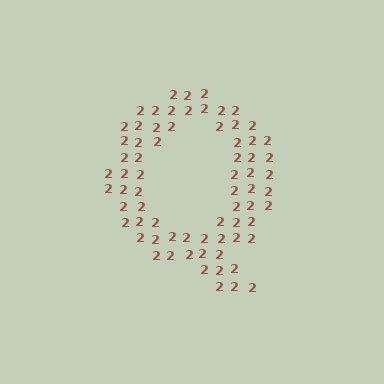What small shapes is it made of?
It is made of small digit 2's.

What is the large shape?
The large shape is the letter Q.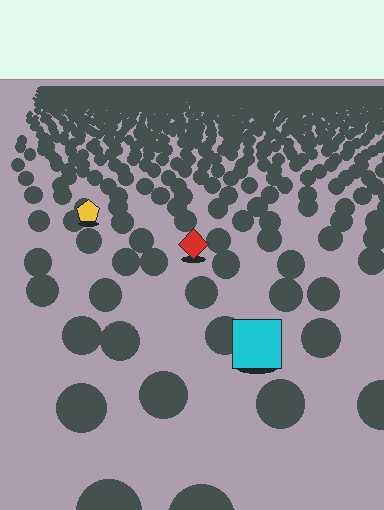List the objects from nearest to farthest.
From nearest to farthest: the cyan square, the red diamond, the yellow pentagon.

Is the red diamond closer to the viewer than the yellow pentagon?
Yes. The red diamond is closer — you can tell from the texture gradient: the ground texture is coarser near it.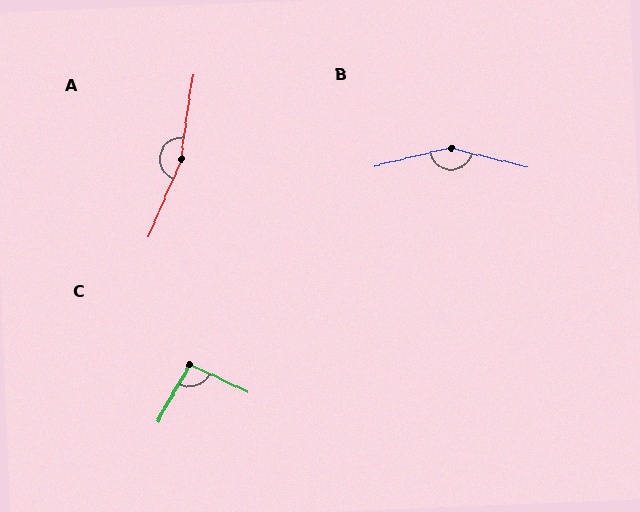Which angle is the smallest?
C, at approximately 95 degrees.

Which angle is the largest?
A, at approximately 165 degrees.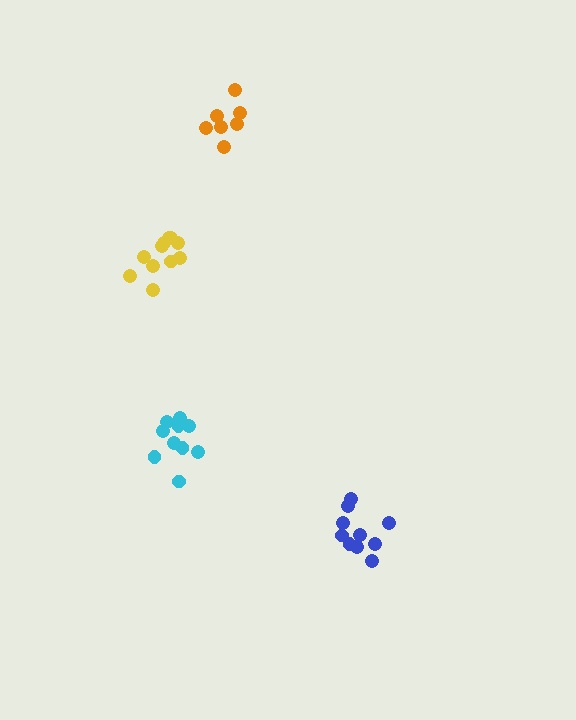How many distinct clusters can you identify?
There are 4 distinct clusters.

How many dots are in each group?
Group 1: 10 dots, Group 2: 7 dots, Group 3: 10 dots, Group 4: 11 dots (38 total).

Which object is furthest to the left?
The yellow cluster is leftmost.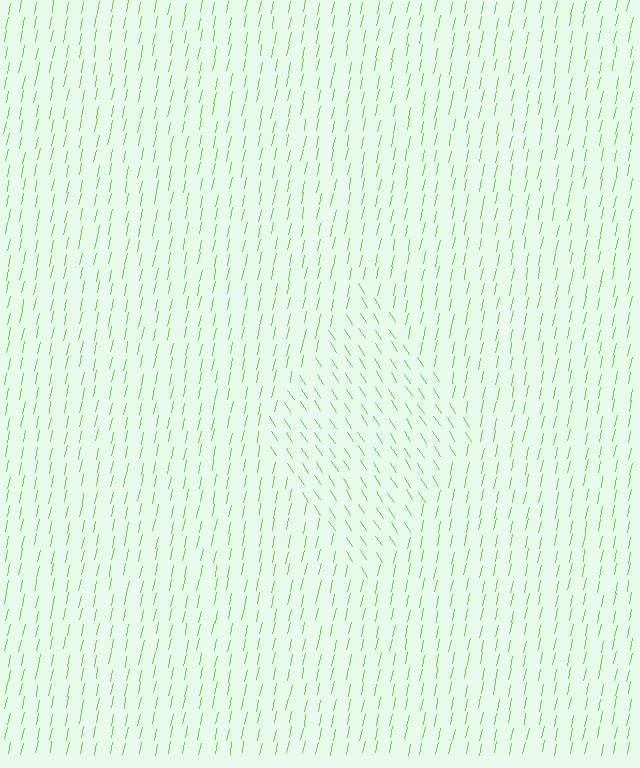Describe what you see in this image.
The image is filled with small lime line segments. A diamond region in the image has lines oriented differently from the surrounding lines, creating a visible texture boundary.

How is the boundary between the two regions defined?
The boundary is defined purely by a change in line orientation (approximately 45 degrees difference). All lines are the same color and thickness.